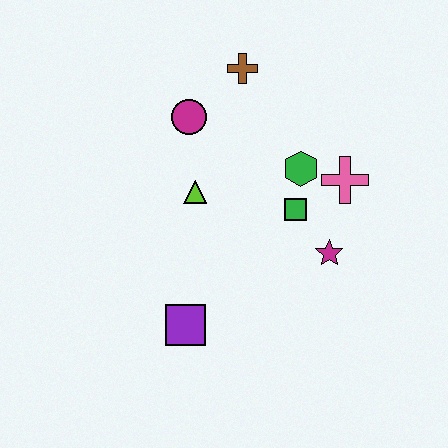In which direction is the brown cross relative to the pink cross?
The brown cross is above the pink cross.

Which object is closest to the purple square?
The lime triangle is closest to the purple square.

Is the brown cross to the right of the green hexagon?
No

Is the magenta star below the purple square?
No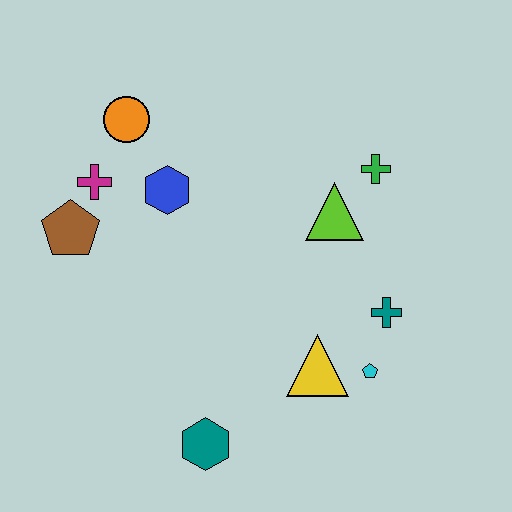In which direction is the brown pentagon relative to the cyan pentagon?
The brown pentagon is to the left of the cyan pentagon.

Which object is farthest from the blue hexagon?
The cyan pentagon is farthest from the blue hexagon.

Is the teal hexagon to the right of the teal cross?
No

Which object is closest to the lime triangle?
The green cross is closest to the lime triangle.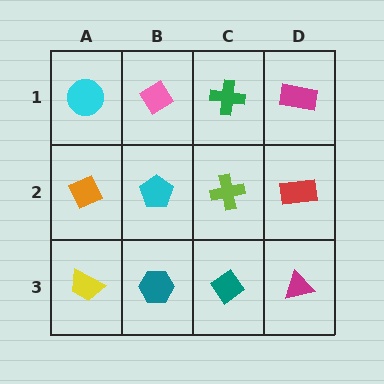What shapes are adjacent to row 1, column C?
A lime cross (row 2, column C), a pink diamond (row 1, column B), a magenta rectangle (row 1, column D).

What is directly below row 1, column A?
An orange diamond.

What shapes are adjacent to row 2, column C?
A green cross (row 1, column C), a teal diamond (row 3, column C), a cyan pentagon (row 2, column B), a red rectangle (row 2, column D).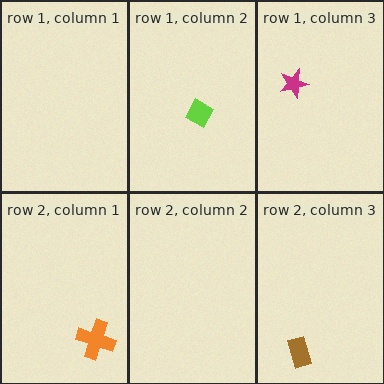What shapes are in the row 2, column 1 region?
The orange cross.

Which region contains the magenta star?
The row 1, column 3 region.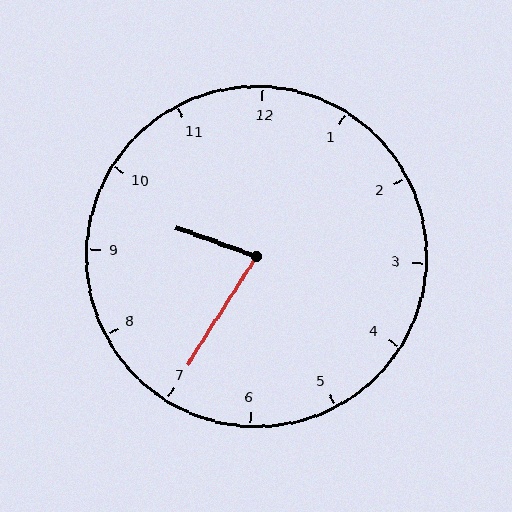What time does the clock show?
9:35.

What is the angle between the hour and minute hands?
Approximately 78 degrees.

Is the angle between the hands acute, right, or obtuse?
It is acute.